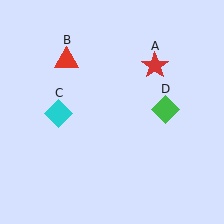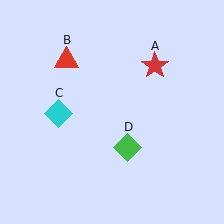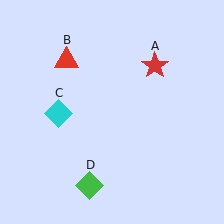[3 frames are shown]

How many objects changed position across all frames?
1 object changed position: green diamond (object D).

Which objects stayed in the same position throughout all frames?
Red star (object A) and red triangle (object B) and cyan diamond (object C) remained stationary.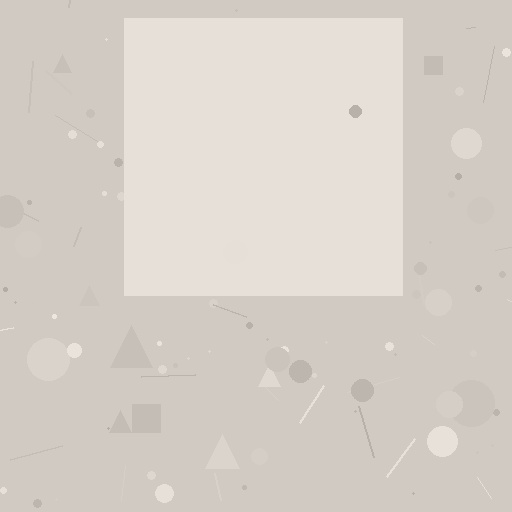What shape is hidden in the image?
A square is hidden in the image.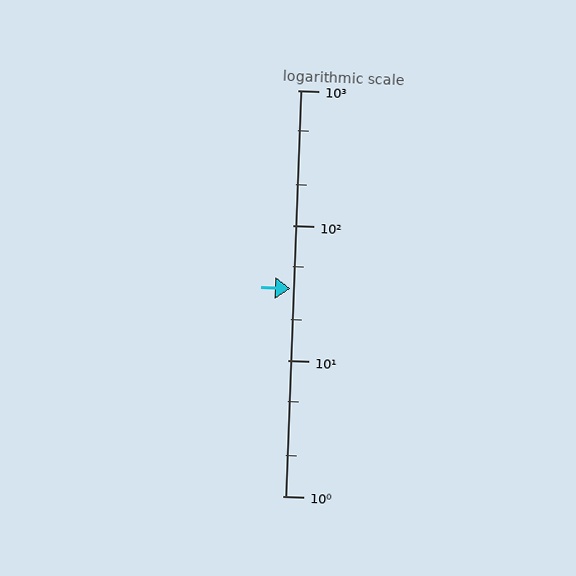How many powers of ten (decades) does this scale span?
The scale spans 3 decades, from 1 to 1000.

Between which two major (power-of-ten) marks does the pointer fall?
The pointer is between 10 and 100.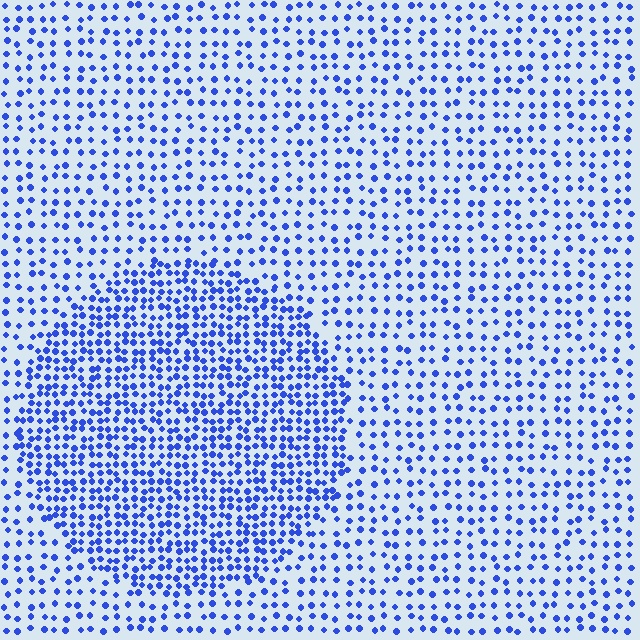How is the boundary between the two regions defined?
The boundary is defined by a change in element density (approximately 2.0x ratio). All elements are the same color, size, and shape.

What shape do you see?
I see a circle.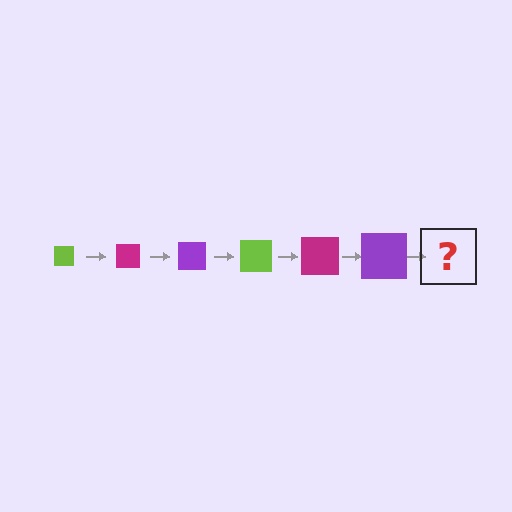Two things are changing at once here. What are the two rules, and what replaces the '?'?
The two rules are that the square grows larger each step and the color cycles through lime, magenta, and purple. The '?' should be a lime square, larger than the previous one.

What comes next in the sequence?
The next element should be a lime square, larger than the previous one.